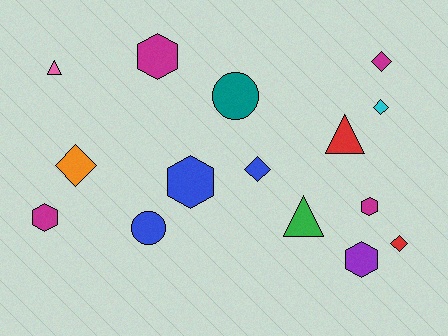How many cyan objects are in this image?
There is 1 cyan object.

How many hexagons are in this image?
There are 5 hexagons.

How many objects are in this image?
There are 15 objects.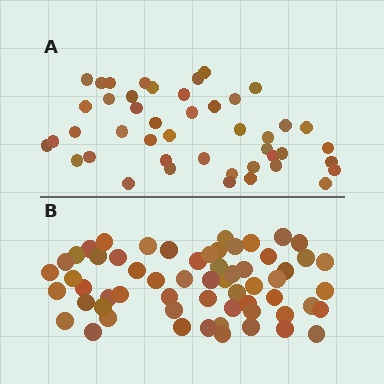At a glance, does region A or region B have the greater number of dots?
Region B (the bottom region) has more dots.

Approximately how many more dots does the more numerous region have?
Region B has approximately 15 more dots than region A.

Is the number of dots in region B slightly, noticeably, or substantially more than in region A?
Region B has noticeably more, but not dramatically so. The ratio is roughly 1.3 to 1.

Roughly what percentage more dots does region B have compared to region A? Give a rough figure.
About 35% more.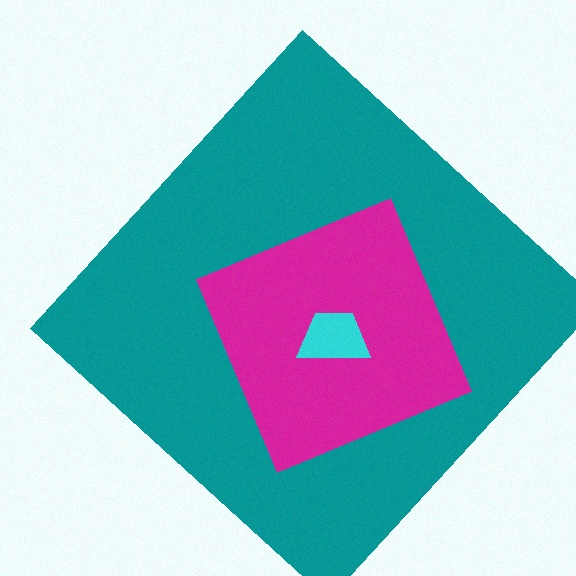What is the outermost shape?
The teal diamond.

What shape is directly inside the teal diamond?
The magenta diamond.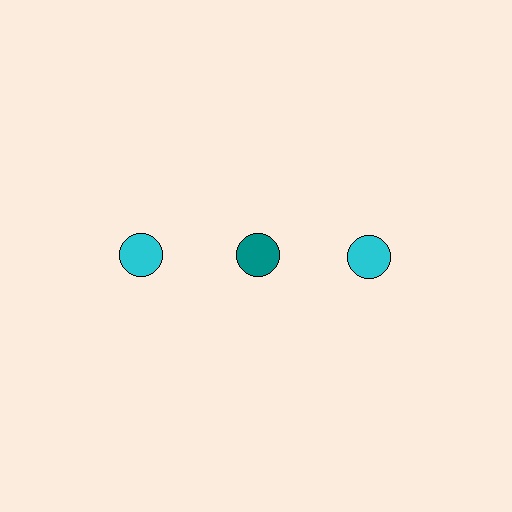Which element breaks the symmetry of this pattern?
The teal circle in the top row, second from left column breaks the symmetry. All other shapes are cyan circles.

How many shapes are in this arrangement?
There are 3 shapes arranged in a grid pattern.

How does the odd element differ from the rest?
It has a different color: teal instead of cyan.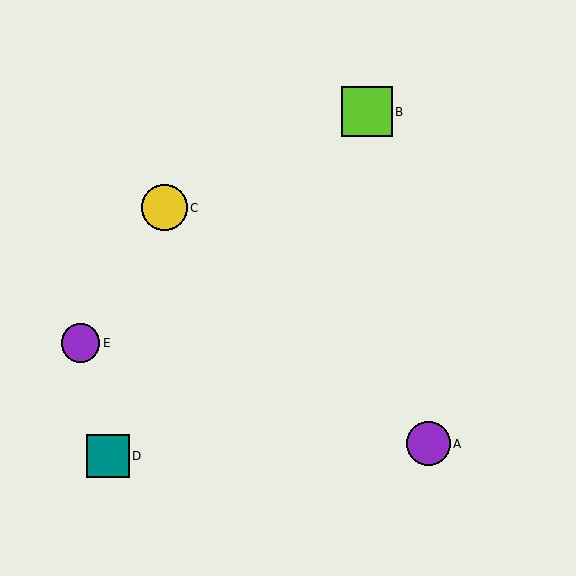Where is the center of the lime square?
The center of the lime square is at (367, 112).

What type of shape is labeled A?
Shape A is a purple circle.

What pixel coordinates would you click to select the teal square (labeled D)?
Click at (108, 456) to select the teal square D.